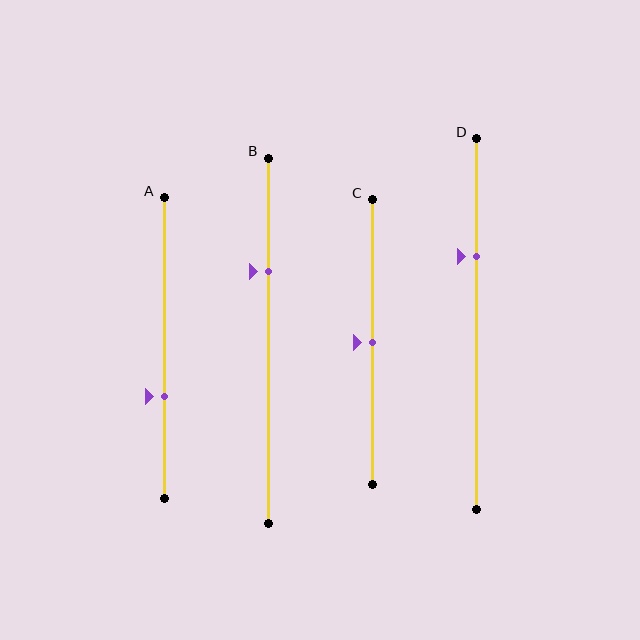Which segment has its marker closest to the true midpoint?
Segment C has its marker closest to the true midpoint.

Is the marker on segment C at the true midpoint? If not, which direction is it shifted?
Yes, the marker on segment C is at the true midpoint.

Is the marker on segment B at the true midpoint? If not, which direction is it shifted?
No, the marker on segment B is shifted upward by about 19% of the segment length.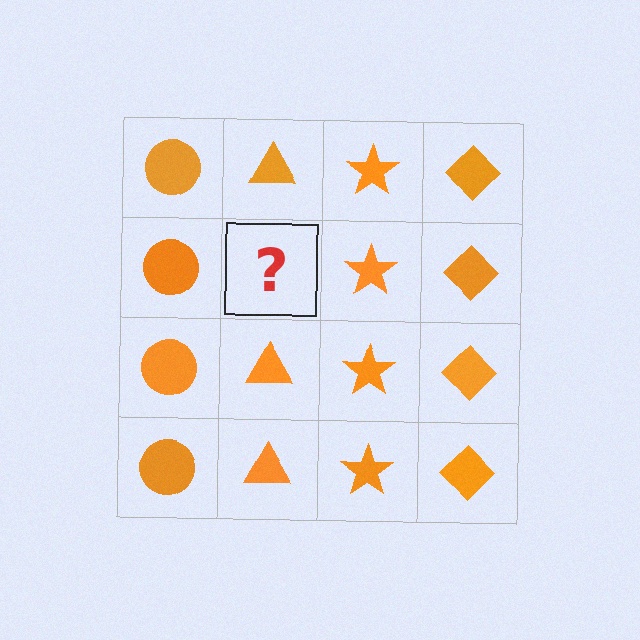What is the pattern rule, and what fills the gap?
The rule is that each column has a consistent shape. The gap should be filled with an orange triangle.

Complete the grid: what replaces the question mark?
The question mark should be replaced with an orange triangle.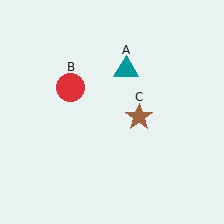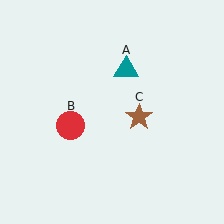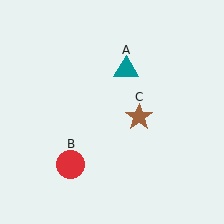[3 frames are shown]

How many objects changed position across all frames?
1 object changed position: red circle (object B).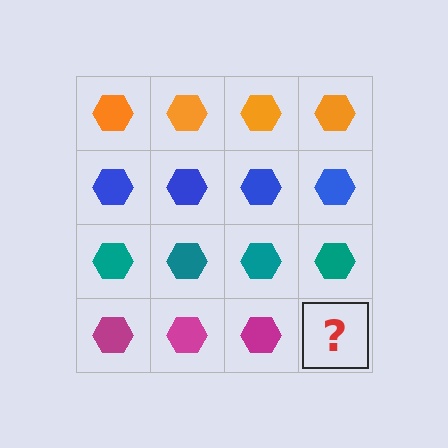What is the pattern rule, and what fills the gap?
The rule is that each row has a consistent color. The gap should be filled with a magenta hexagon.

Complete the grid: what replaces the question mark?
The question mark should be replaced with a magenta hexagon.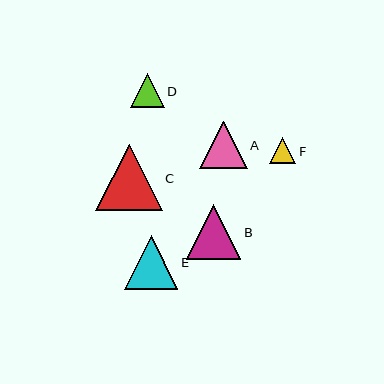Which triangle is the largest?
Triangle C is the largest with a size of approximately 66 pixels.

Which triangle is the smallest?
Triangle F is the smallest with a size of approximately 27 pixels.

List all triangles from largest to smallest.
From largest to smallest: C, B, E, A, D, F.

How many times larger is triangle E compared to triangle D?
Triangle E is approximately 1.6 times the size of triangle D.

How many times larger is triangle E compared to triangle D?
Triangle E is approximately 1.6 times the size of triangle D.